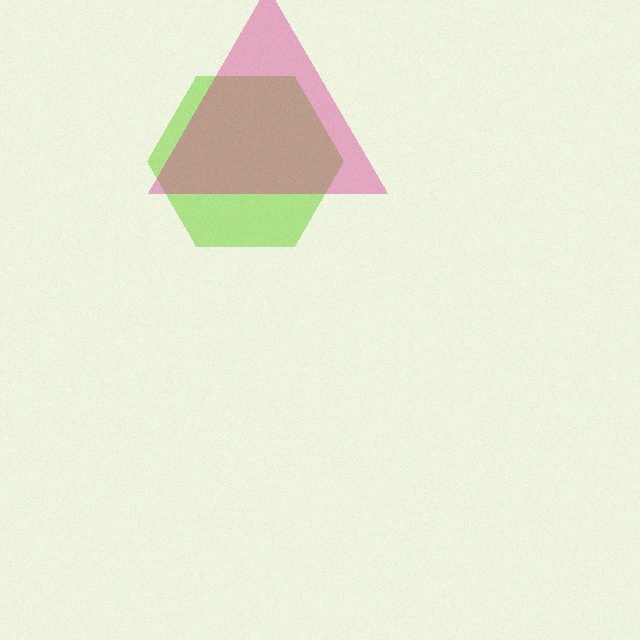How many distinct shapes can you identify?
There are 2 distinct shapes: a lime hexagon, a magenta triangle.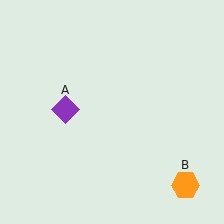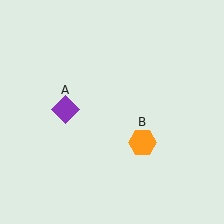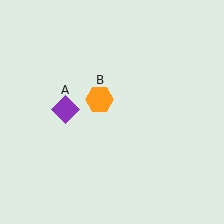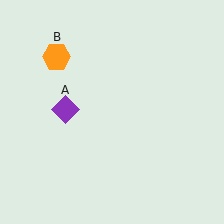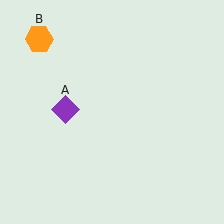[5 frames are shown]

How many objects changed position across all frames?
1 object changed position: orange hexagon (object B).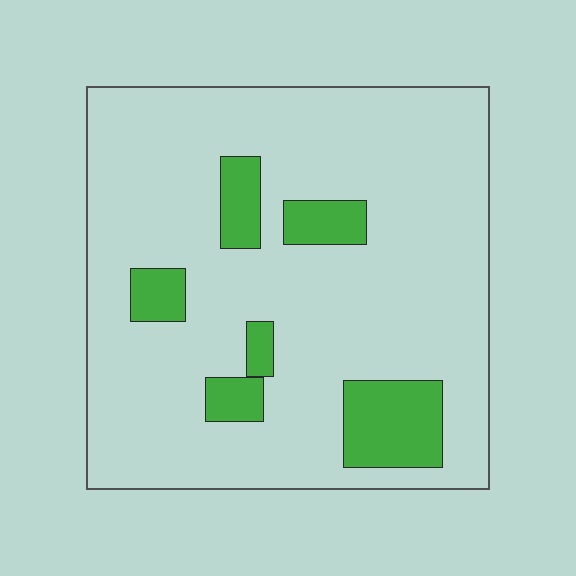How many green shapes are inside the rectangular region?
6.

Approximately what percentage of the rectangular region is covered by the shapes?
Approximately 15%.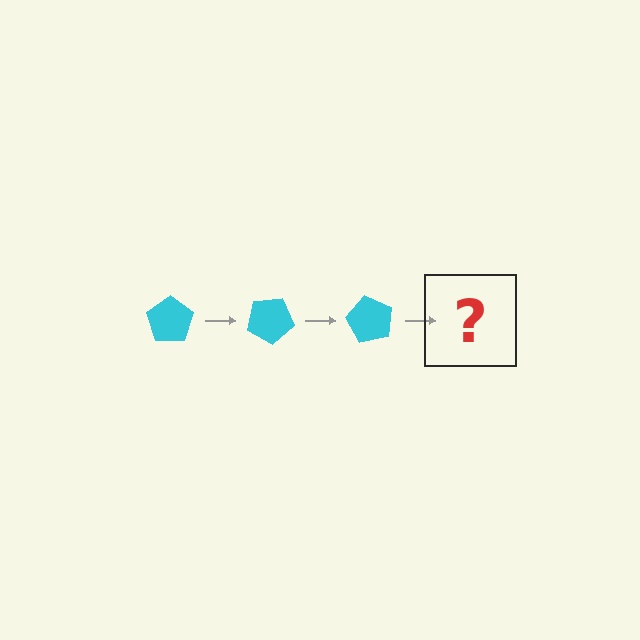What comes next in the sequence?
The next element should be a cyan pentagon rotated 90 degrees.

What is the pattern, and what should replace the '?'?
The pattern is that the pentagon rotates 30 degrees each step. The '?' should be a cyan pentagon rotated 90 degrees.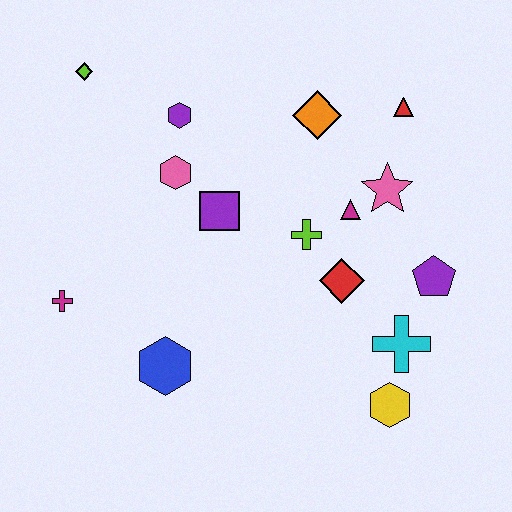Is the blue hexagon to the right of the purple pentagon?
No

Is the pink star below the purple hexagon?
Yes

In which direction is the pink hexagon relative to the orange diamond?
The pink hexagon is to the left of the orange diamond.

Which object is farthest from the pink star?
The magenta cross is farthest from the pink star.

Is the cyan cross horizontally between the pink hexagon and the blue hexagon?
No